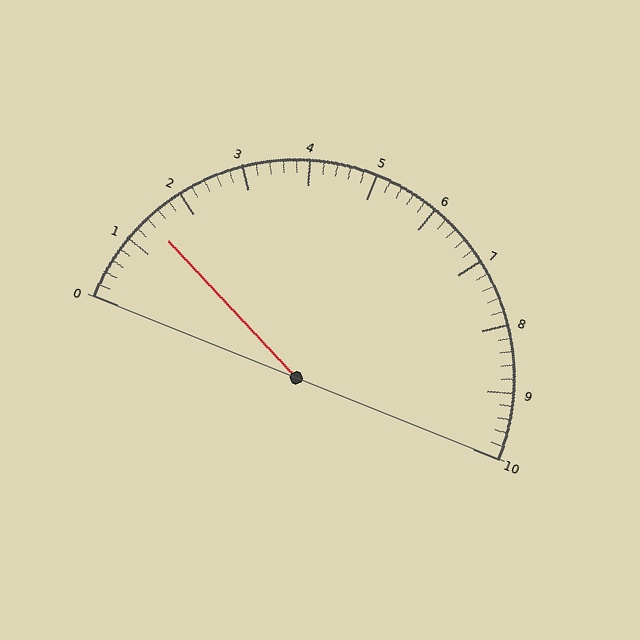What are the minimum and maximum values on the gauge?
The gauge ranges from 0 to 10.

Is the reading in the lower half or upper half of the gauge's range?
The reading is in the lower half of the range (0 to 10).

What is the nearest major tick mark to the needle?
The nearest major tick mark is 1.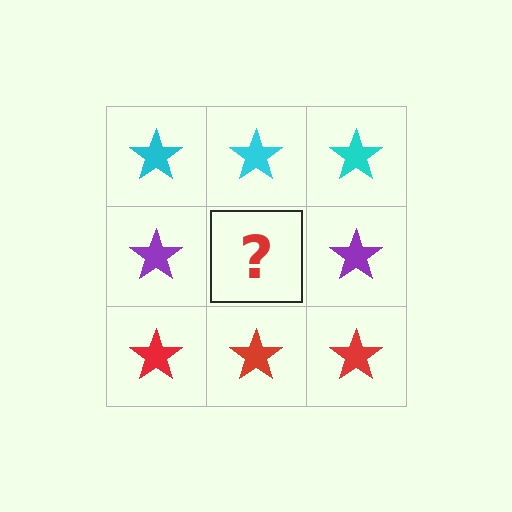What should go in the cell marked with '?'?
The missing cell should contain a purple star.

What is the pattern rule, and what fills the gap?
The rule is that each row has a consistent color. The gap should be filled with a purple star.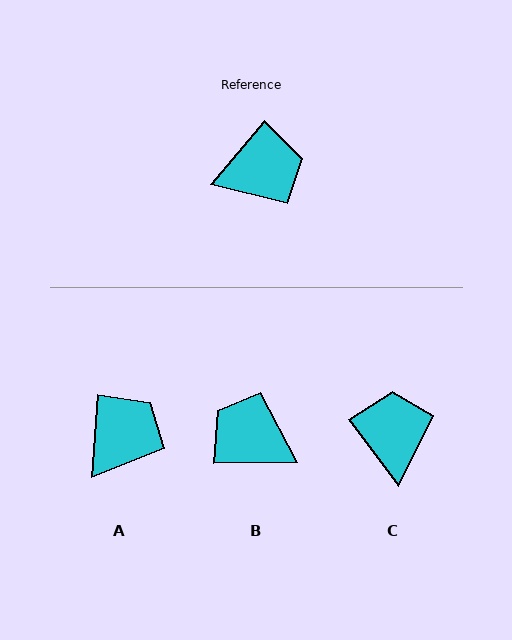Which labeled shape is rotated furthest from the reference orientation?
B, about 131 degrees away.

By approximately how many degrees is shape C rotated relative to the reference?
Approximately 78 degrees counter-clockwise.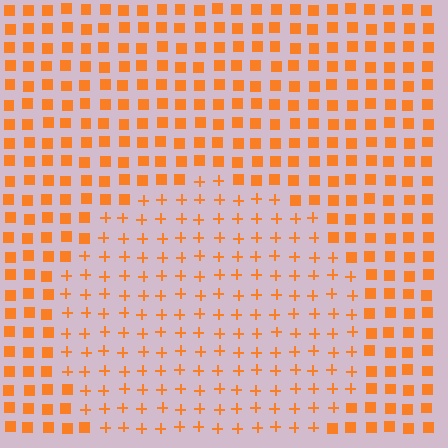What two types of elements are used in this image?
The image uses plus signs inside the circle region and squares outside it.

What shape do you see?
I see a circle.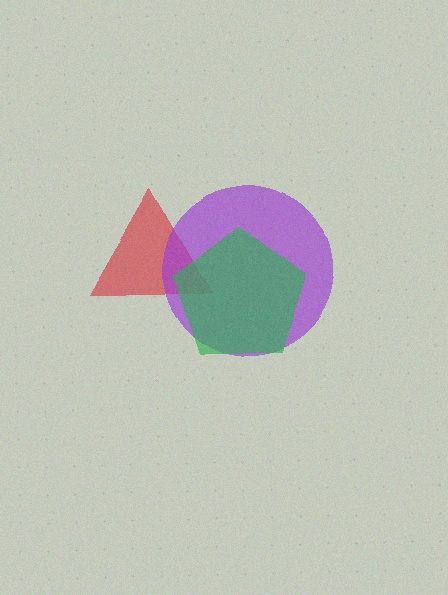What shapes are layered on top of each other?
The layered shapes are: a red triangle, a purple circle, a green pentagon.